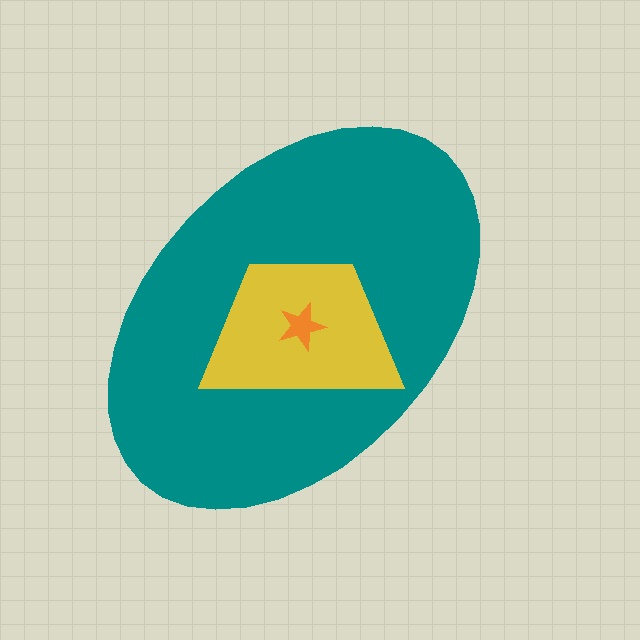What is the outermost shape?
The teal ellipse.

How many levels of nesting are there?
3.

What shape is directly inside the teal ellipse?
The yellow trapezoid.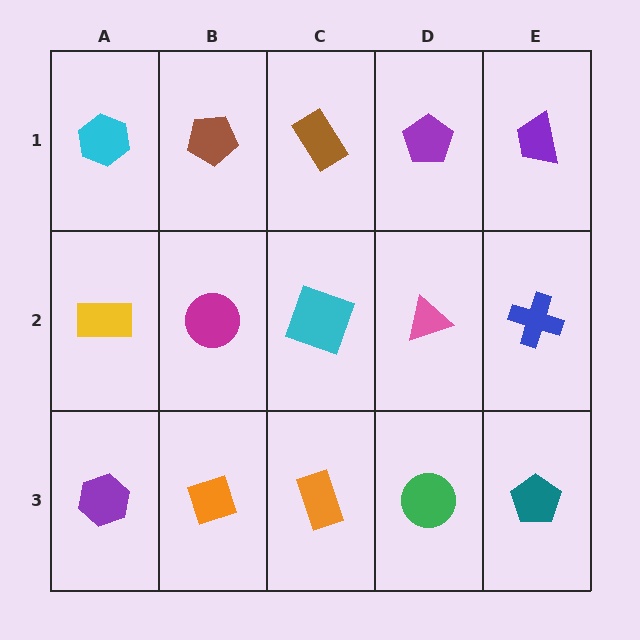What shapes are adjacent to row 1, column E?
A blue cross (row 2, column E), a purple pentagon (row 1, column D).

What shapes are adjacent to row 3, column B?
A magenta circle (row 2, column B), a purple hexagon (row 3, column A), an orange rectangle (row 3, column C).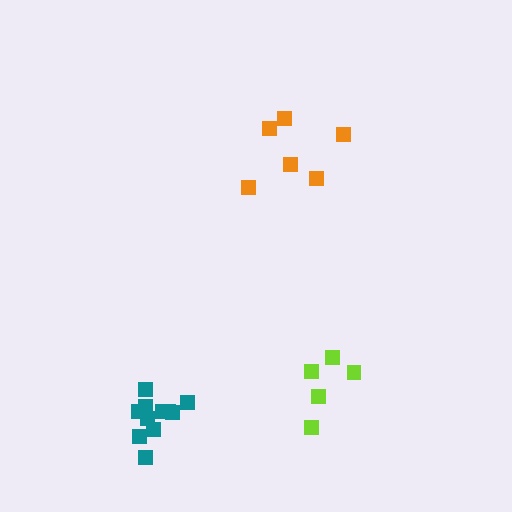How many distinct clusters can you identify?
There are 3 distinct clusters.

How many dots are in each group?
Group 1: 11 dots, Group 2: 5 dots, Group 3: 6 dots (22 total).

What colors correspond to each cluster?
The clusters are colored: teal, lime, orange.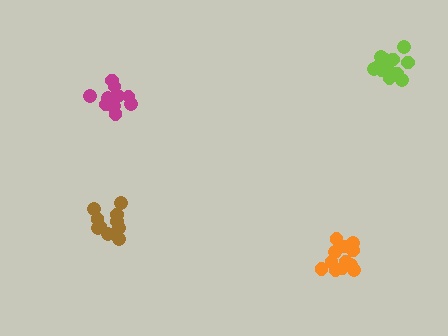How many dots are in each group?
Group 1: 11 dots, Group 2: 14 dots, Group 3: 11 dots, Group 4: 14 dots (50 total).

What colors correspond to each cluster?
The clusters are colored: magenta, orange, brown, lime.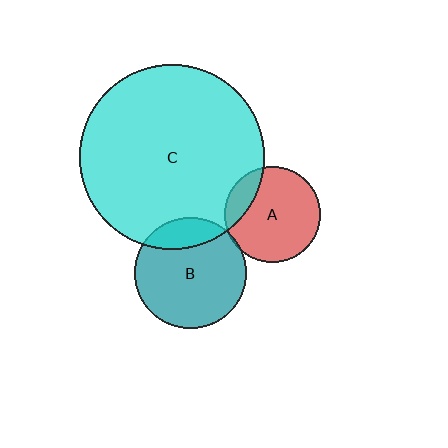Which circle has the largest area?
Circle C (cyan).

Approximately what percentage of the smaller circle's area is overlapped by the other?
Approximately 5%.